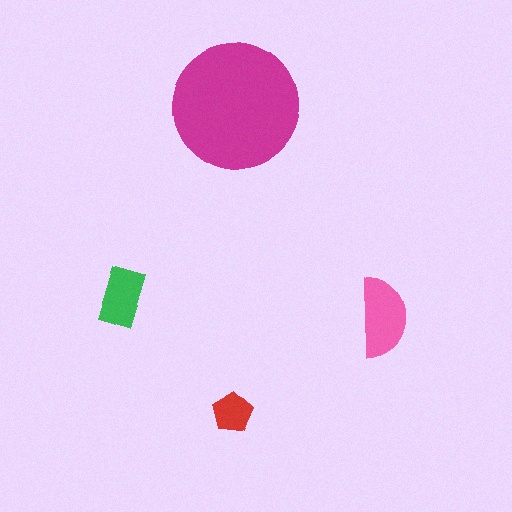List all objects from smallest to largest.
The red pentagon, the green rectangle, the pink semicircle, the magenta circle.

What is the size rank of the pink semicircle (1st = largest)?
2nd.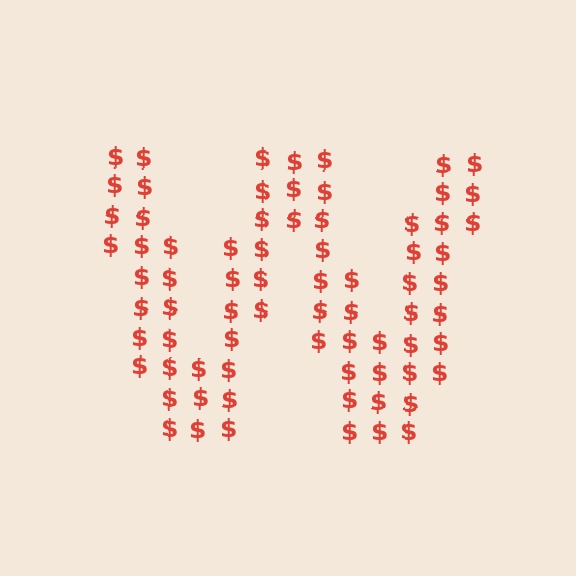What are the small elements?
The small elements are dollar signs.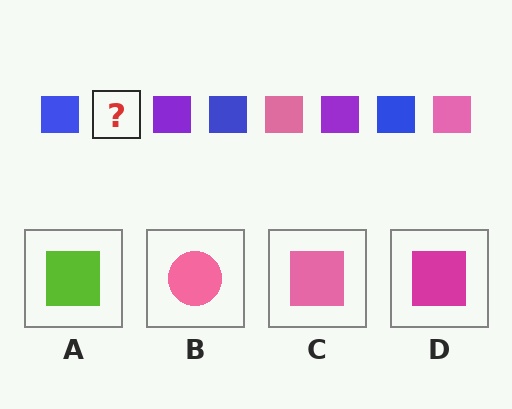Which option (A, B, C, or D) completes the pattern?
C.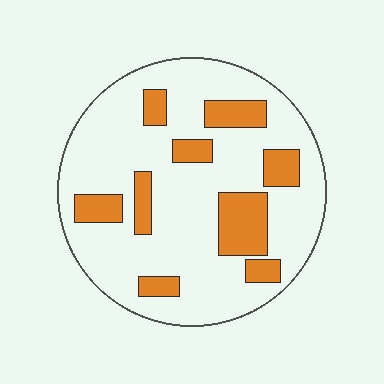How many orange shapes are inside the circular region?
9.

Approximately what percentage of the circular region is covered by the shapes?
Approximately 20%.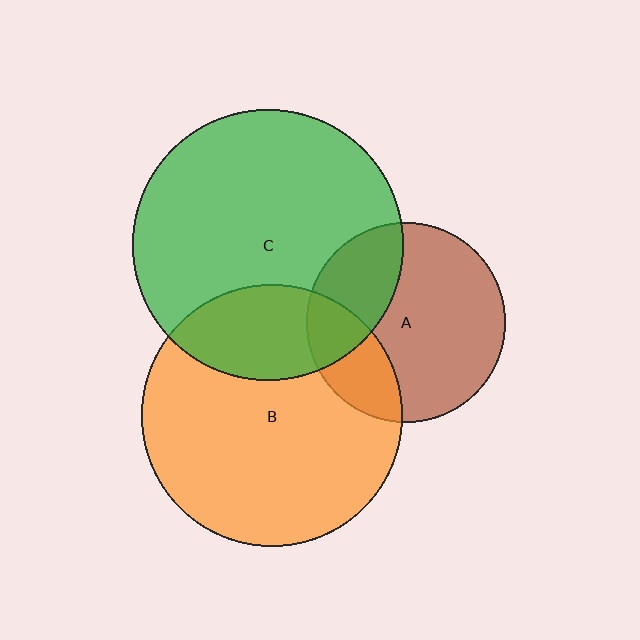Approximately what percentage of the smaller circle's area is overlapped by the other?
Approximately 25%.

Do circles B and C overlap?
Yes.